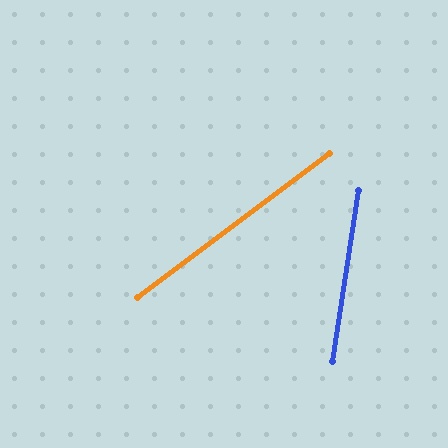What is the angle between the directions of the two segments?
Approximately 45 degrees.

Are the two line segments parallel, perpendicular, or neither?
Neither parallel nor perpendicular — they differ by about 45°.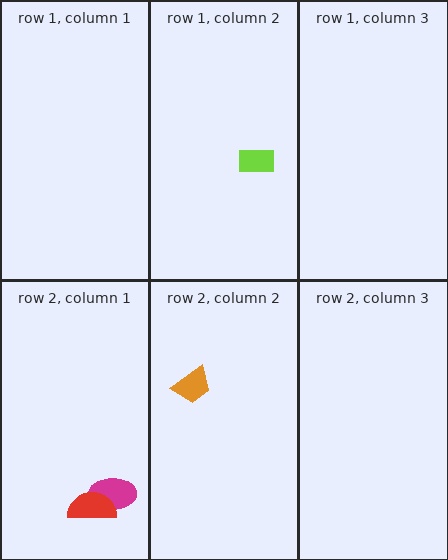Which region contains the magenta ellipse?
The row 2, column 1 region.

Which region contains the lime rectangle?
The row 1, column 2 region.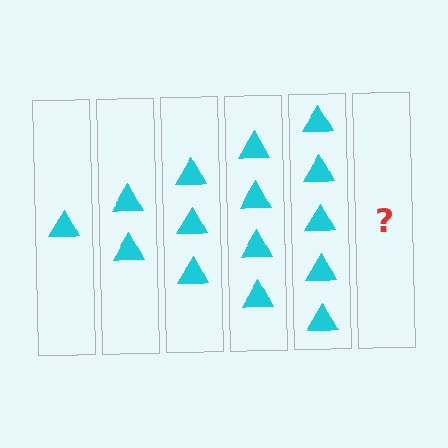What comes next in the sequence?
The next element should be 6 triangles.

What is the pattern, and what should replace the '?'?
The pattern is that each step adds one more triangle. The '?' should be 6 triangles.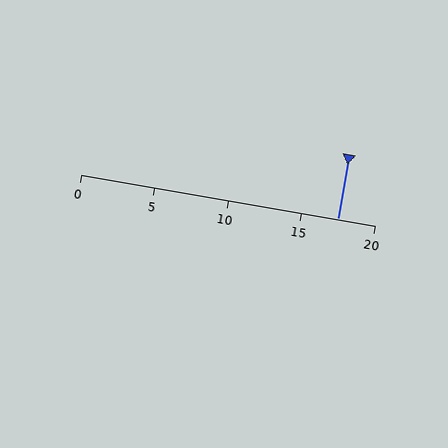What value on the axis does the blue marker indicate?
The marker indicates approximately 17.5.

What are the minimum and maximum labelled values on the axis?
The axis runs from 0 to 20.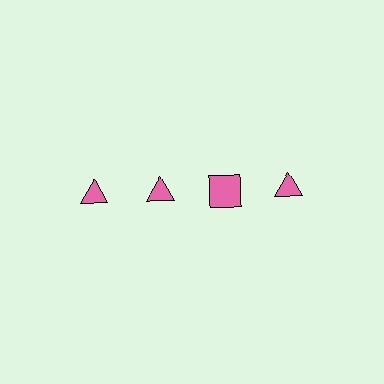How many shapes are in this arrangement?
There are 4 shapes arranged in a grid pattern.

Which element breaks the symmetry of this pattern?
The pink square in the top row, center column breaks the symmetry. All other shapes are pink triangles.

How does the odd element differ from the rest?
It has a different shape: square instead of triangle.